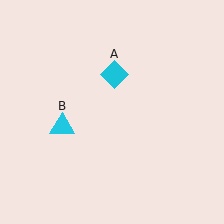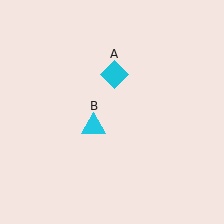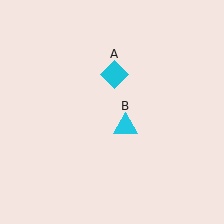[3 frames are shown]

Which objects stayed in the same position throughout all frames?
Cyan diamond (object A) remained stationary.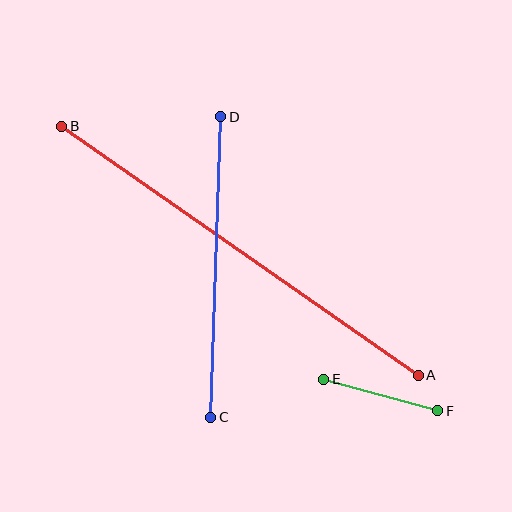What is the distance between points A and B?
The distance is approximately 435 pixels.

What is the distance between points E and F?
The distance is approximately 119 pixels.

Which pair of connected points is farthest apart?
Points A and B are farthest apart.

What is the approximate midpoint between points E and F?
The midpoint is at approximately (381, 395) pixels.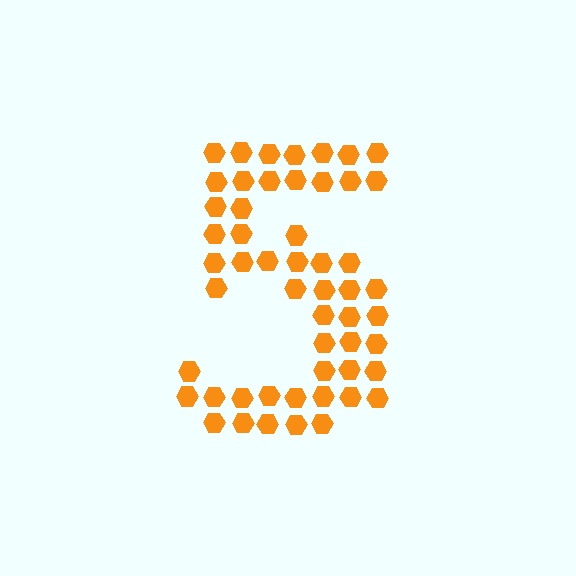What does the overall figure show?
The overall figure shows the digit 5.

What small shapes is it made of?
It is made of small hexagons.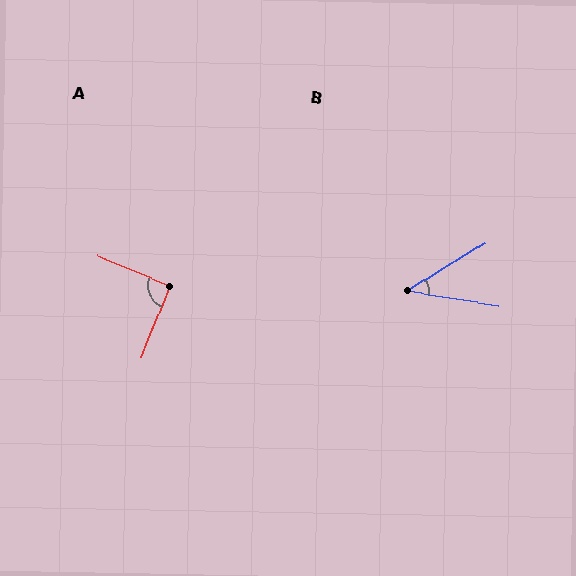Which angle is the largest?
A, at approximately 90 degrees.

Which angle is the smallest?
B, at approximately 41 degrees.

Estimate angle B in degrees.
Approximately 41 degrees.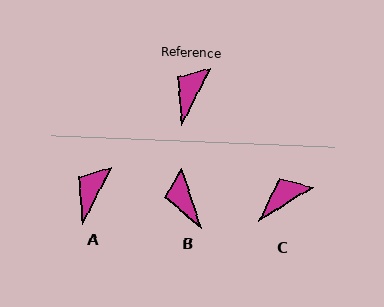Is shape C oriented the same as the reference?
No, it is off by about 30 degrees.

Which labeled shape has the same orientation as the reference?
A.